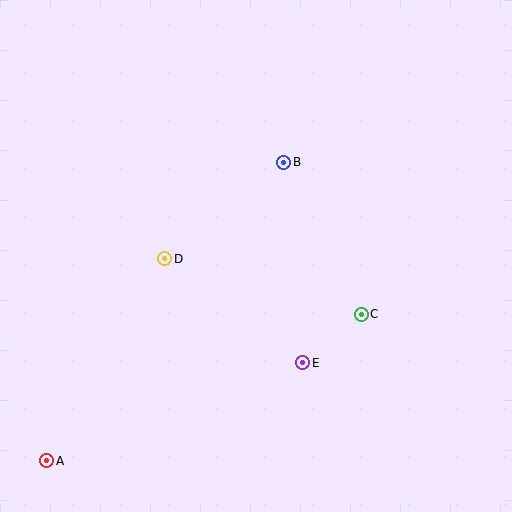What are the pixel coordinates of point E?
Point E is at (303, 363).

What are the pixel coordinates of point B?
Point B is at (284, 162).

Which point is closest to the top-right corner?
Point B is closest to the top-right corner.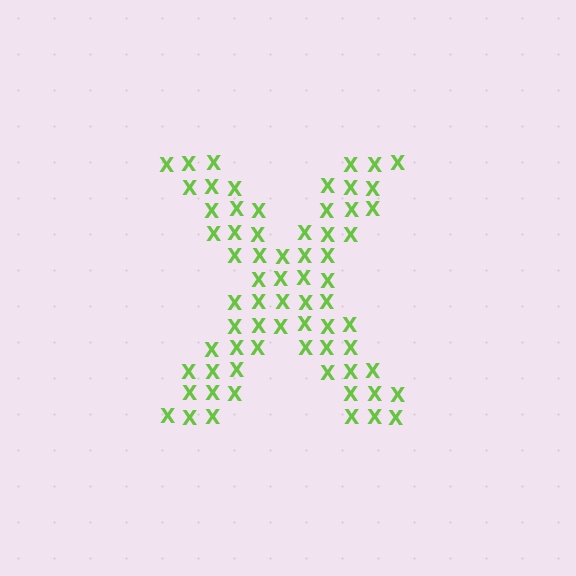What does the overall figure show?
The overall figure shows the letter X.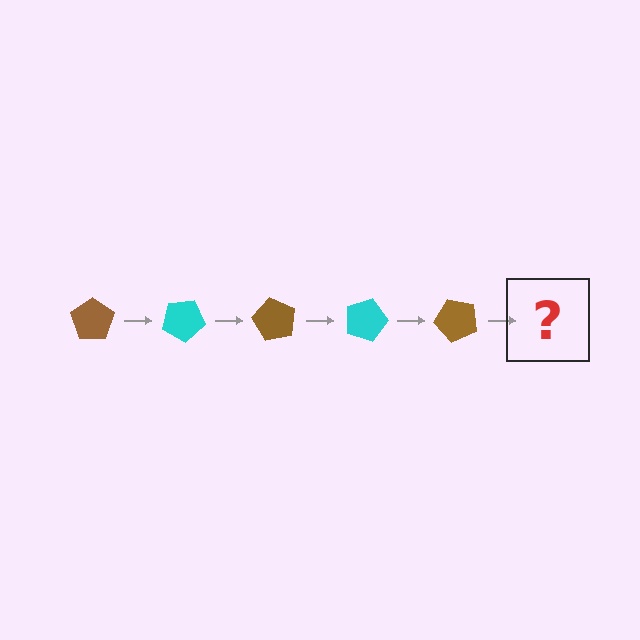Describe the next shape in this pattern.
It should be a cyan pentagon, rotated 150 degrees from the start.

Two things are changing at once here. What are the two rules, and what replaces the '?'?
The two rules are that it rotates 30 degrees each step and the color cycles through brown and cyan. The '?' should be a cyan pentagon, rotated 150 degrees from the start.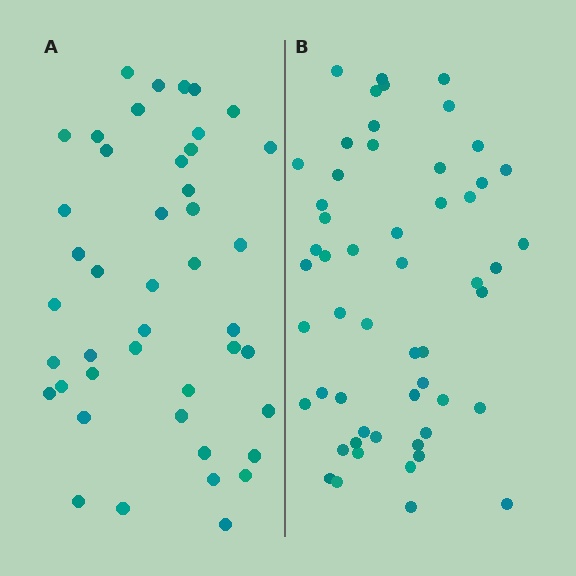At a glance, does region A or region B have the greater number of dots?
Region B (the right region) has more dots.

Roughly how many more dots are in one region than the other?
Region B has roughly 10 or so more dots than region A.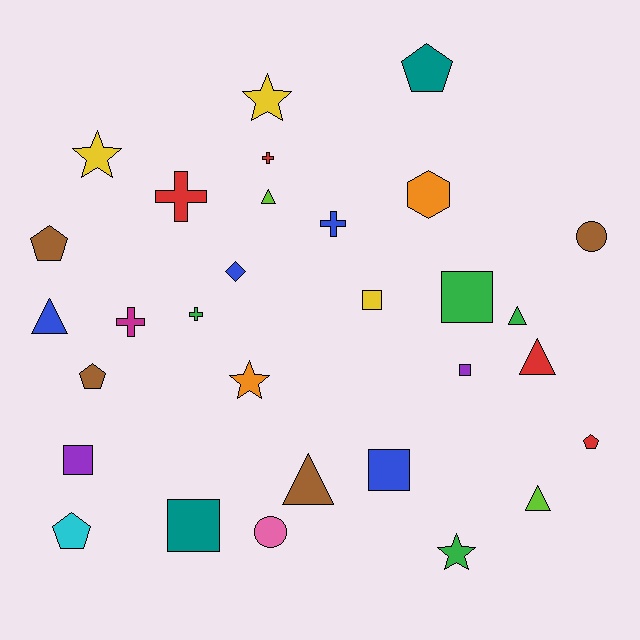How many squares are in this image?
There are 6 squares.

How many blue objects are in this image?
There are 4 blue objects.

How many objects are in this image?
There are 30 objects.